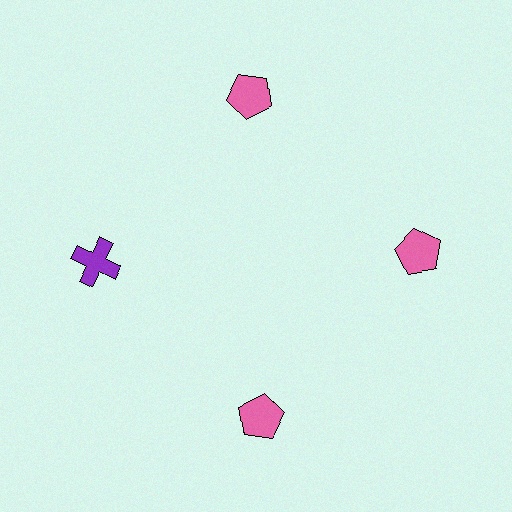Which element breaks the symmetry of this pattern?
The purple cross at roughly the 9 o'clock position breaks the symmetry. All other shapes are pink pentagons.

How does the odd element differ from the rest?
It differs in both color (purple instead of pink) and shape (cross instead of pentagon).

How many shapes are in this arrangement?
There are 4 shapes arranged in a ring pattern.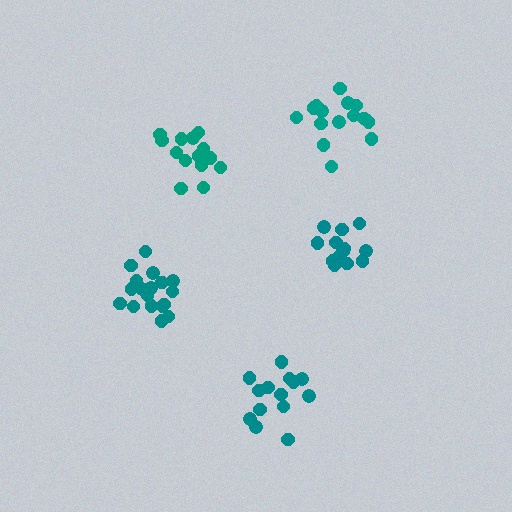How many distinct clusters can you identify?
There are 5 distinct clusters.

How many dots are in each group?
Group 1: 14 dots, Group 2: 19 dots, Group 3: 14 dots, Group 4: 14 dots, Group 5: 16 dots (77 total).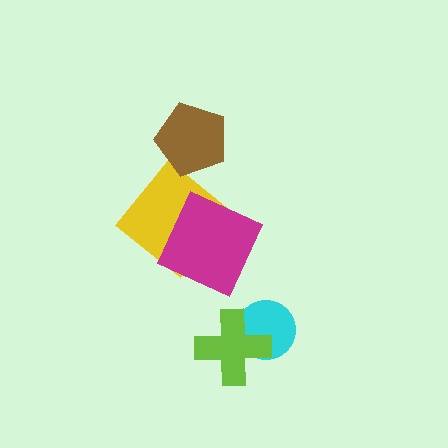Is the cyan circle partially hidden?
Yes, it is partially covered by another shape.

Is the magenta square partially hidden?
No, no other shape covers it.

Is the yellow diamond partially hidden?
Yes, it is partially covered by another shape.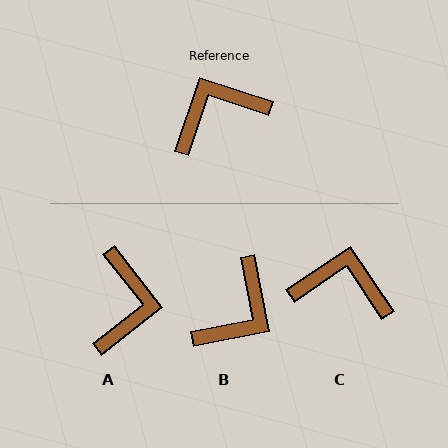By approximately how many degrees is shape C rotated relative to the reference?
Approximately 38 degrees clockwise.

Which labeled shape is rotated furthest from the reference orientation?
B, about 151 degrees away.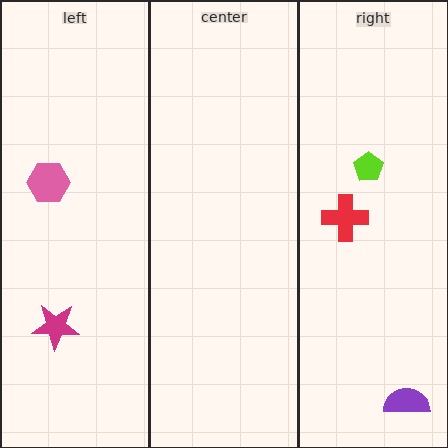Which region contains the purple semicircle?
The right region.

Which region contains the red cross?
The right region.